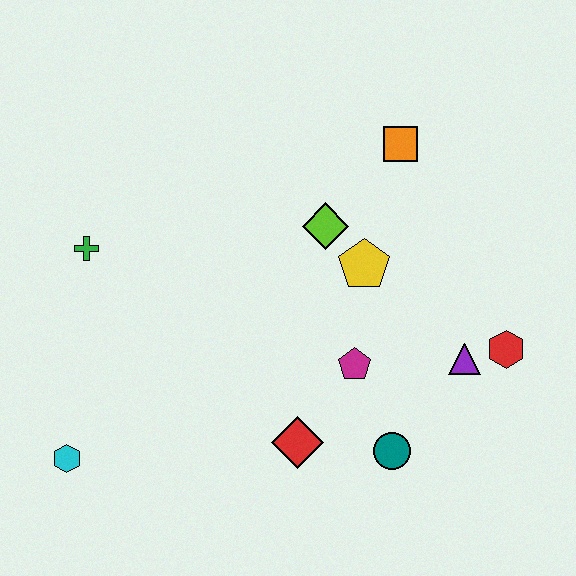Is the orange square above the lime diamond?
Yes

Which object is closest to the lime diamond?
The yellow pentagon is closest to the lime diamond.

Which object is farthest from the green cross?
The red hexagon is farthest from the green cross.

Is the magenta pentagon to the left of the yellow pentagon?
Yes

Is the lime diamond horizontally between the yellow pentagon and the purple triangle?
No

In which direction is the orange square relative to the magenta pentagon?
The orange square is above the magenta pentagon.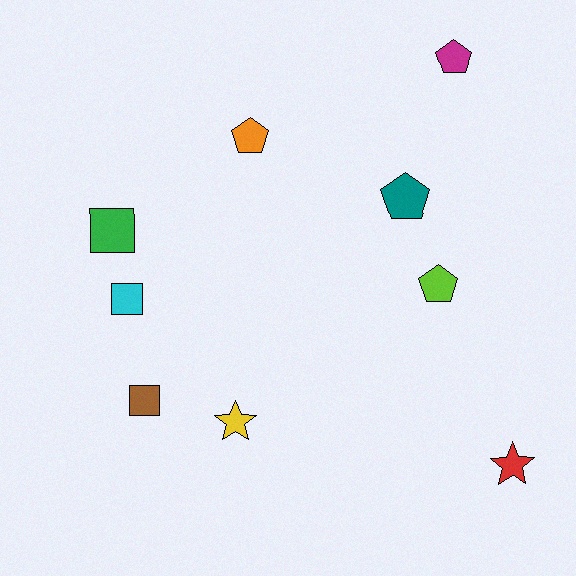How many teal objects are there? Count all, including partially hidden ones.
There is 1 teal object.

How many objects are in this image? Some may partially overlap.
There are 9 objects.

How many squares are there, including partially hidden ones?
There are 3 squares.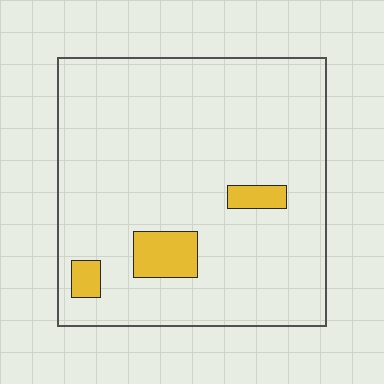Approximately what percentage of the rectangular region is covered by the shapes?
Approximately 10%.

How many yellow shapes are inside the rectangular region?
3.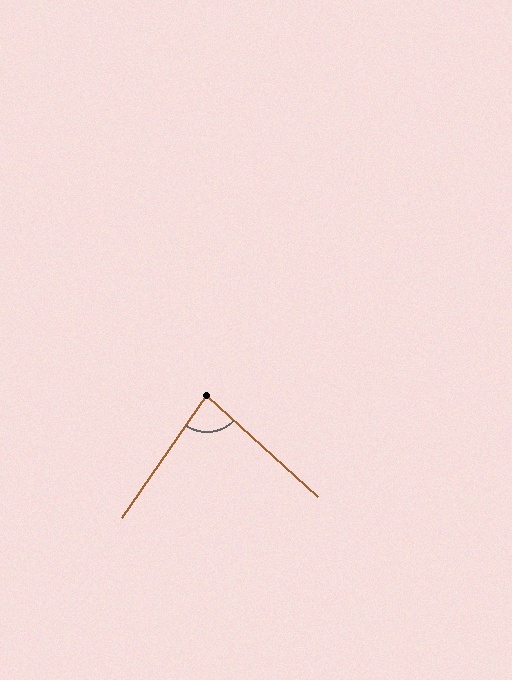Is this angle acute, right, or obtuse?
It is acute.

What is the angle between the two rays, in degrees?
Approximately 83 degrees.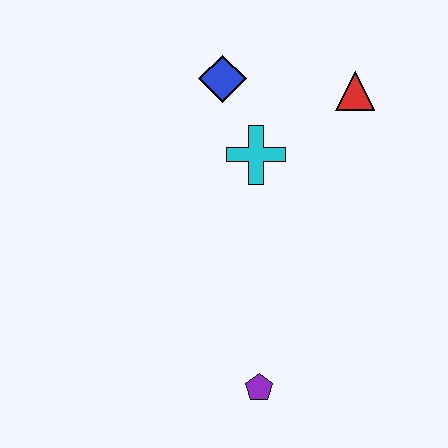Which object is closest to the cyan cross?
The blue diamond is closest to the cyan cross.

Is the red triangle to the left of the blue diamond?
No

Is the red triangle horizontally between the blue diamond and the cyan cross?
No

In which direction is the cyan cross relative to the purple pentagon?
The cyan cross is above the purple pentagon.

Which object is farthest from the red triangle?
The purple pentagon is farthest from the red triangle.